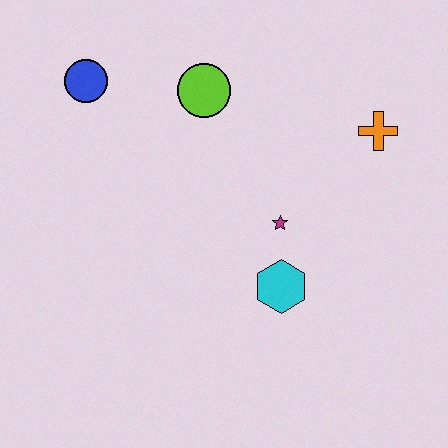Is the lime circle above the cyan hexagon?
Yes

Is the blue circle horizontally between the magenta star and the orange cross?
No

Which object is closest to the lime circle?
The blue circle is closest to the lime circle.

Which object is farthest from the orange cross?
The blue circle is farthest from the orange cross.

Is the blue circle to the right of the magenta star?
No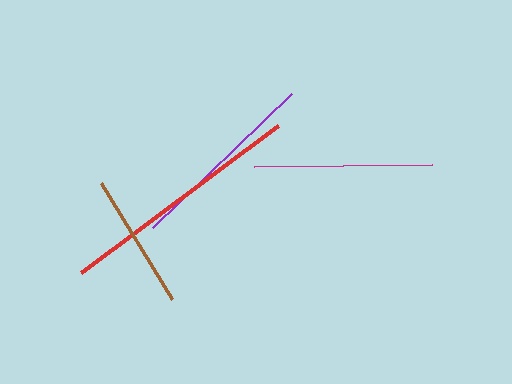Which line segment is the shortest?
The brown line is the shortest at approximately 136 pixels.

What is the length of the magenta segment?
The magenta segment is approximately 178 pixels long.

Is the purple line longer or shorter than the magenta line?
The purple line is longer than the magenta line.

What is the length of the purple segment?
The purple segment is approximately 192 pixels long.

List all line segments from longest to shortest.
From longest to shortest: red, purple, magenta, brown.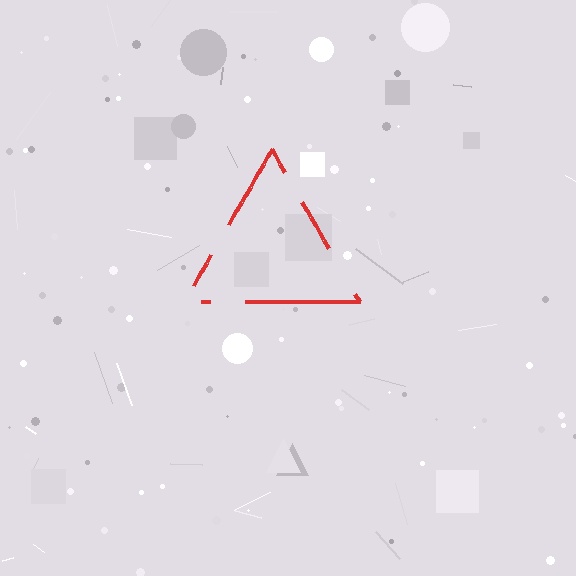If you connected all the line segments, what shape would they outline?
They would outline a triangle.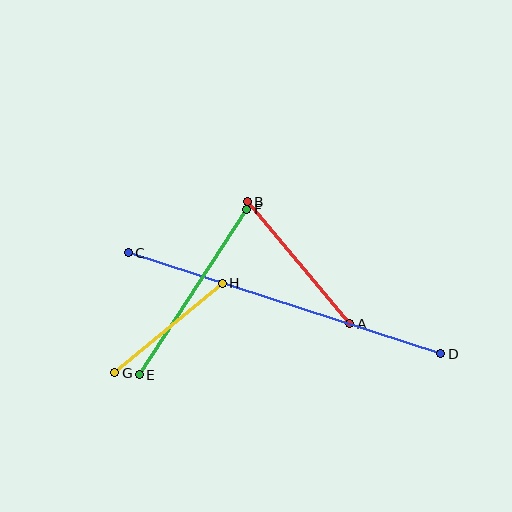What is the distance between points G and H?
The distance is approximately 140 pixels.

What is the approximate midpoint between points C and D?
The midpoint is at approximately (285, 303) pixels.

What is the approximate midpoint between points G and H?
The midpoint is at approximately (169, 328) pixels.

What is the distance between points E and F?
The distance is approximately 197 pixels.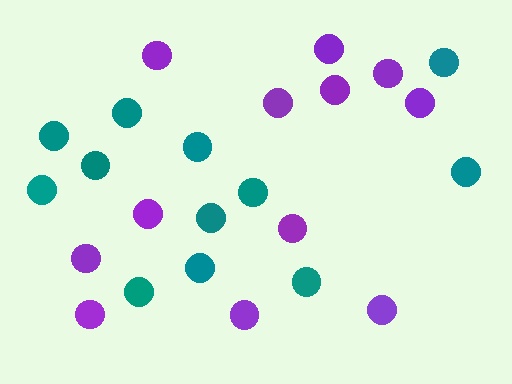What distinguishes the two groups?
There are 2 groups: one group of purple circles (12) and one group of teal circles (12).